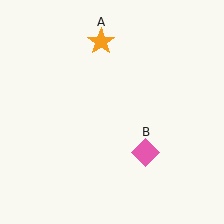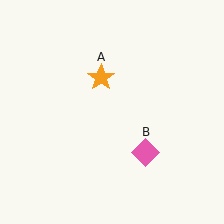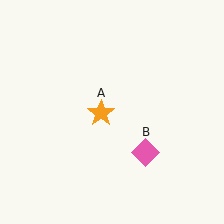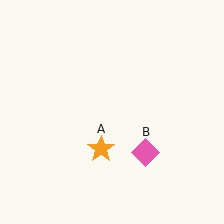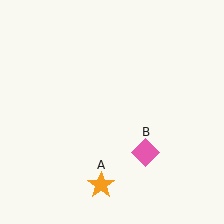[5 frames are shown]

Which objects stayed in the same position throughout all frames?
Pink diamond (object B) remained stationary.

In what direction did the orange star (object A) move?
The orange star (object A) moved down.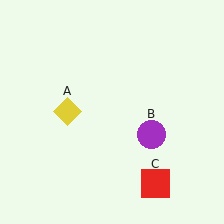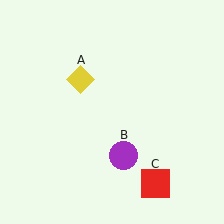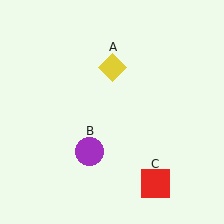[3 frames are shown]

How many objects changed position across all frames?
2 objects changed position: yellow diamond (object A), purple circle (object B).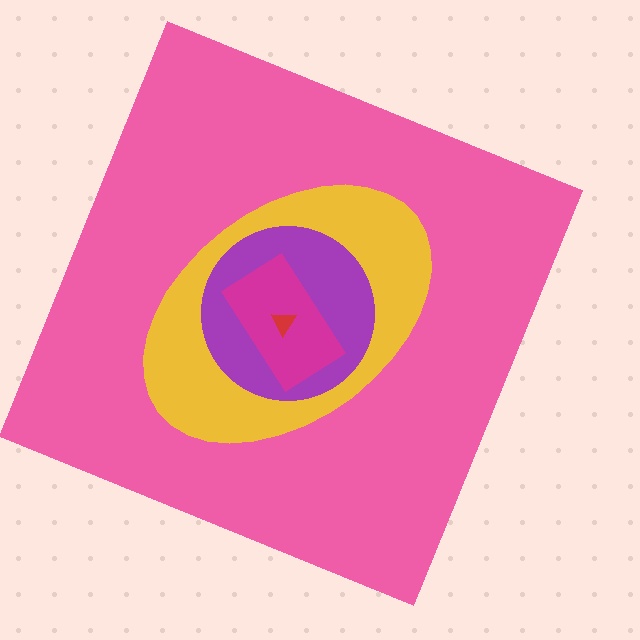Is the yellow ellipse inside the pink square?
Yes.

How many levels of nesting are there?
5.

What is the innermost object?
The red triangle.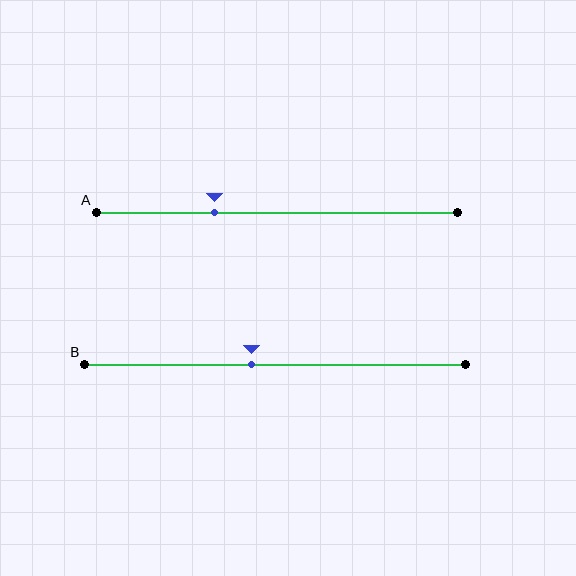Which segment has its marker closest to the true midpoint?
Segment B has its marker closest to the true midpoint.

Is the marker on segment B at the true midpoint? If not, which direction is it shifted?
No, the marker on segment B is shifted to the left by about 6% of the segment length.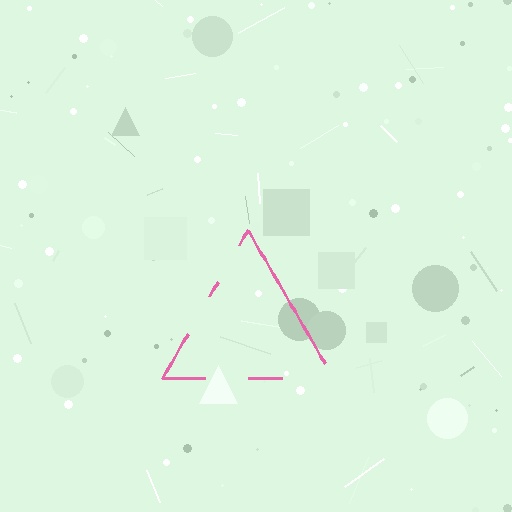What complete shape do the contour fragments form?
The contour fragments form a triangle.